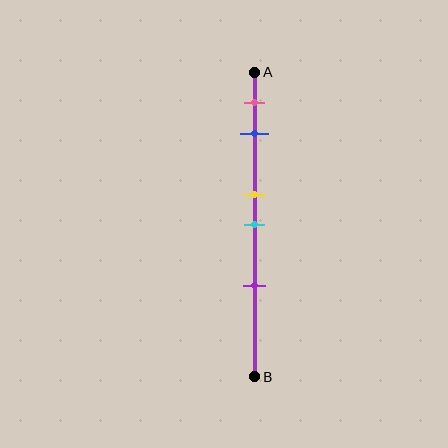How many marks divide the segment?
There are 5 marks dividing the segment.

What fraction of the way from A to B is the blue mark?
The blue mark is approximately 20% (0.2) of the way from A to B.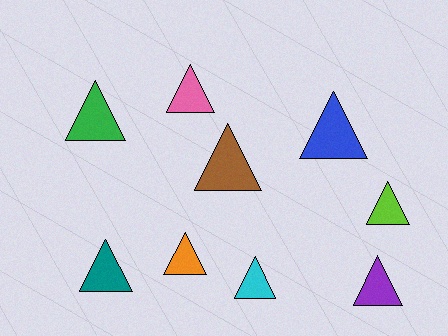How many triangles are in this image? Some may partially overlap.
There are 9 triangles.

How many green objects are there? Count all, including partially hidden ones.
There is 1 green object.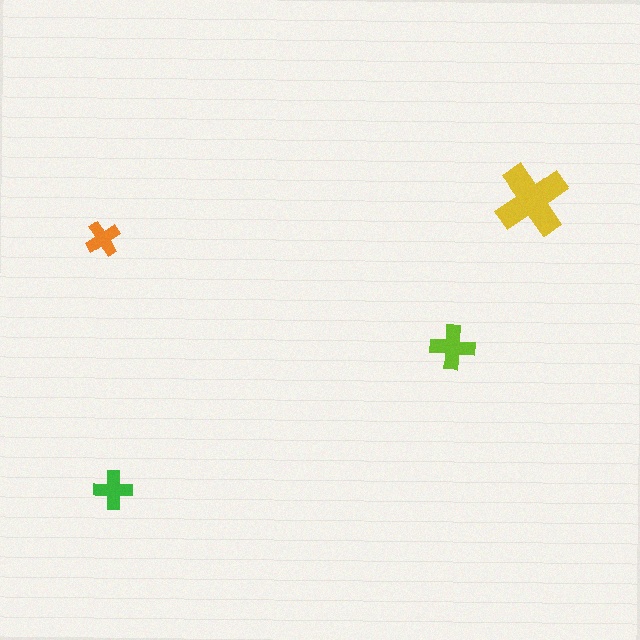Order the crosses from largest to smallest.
the yellow one, the lime one, the green one, the orange one.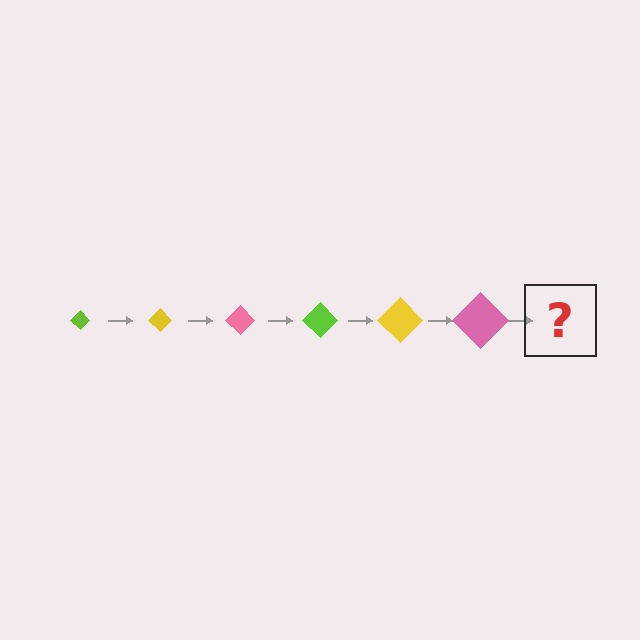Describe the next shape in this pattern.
It should be a lime diamond, larger than the previous one.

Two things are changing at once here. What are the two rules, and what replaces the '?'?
The two rules are that the diamond grows larger each step and the color cycles through lime, yellow, and pink. The '?' should be a lime diamond, larger than the previous one.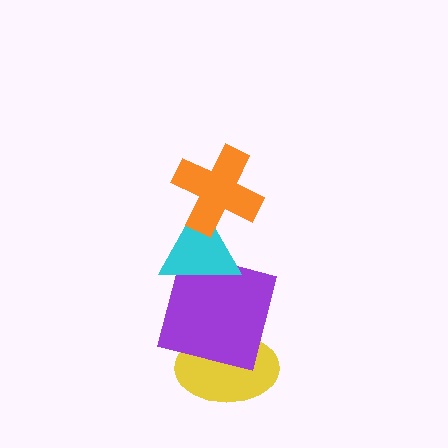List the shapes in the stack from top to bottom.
From top to bottom: the orange cross, the cyan triangle, the purple square, the yellow ellipse.